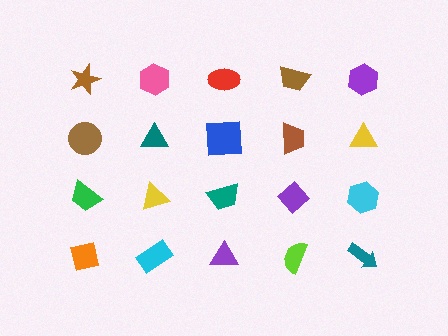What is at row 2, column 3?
A blue square.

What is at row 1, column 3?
A red ellipse.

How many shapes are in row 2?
5 shapes.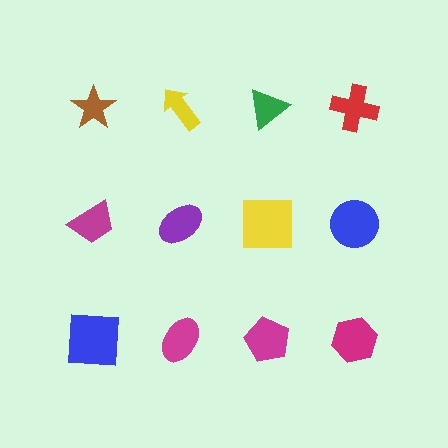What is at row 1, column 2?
A yellow arrow.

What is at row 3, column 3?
A magenta pentagon.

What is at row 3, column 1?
A blue square.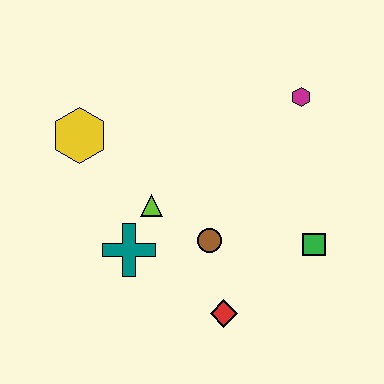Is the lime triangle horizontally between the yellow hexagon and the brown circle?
Yes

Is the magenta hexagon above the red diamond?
Yes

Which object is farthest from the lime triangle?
The magenta hexagon is farthest from the lime triangle.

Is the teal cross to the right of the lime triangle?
No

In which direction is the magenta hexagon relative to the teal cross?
The magenta hexagon is to the right of the teal cross.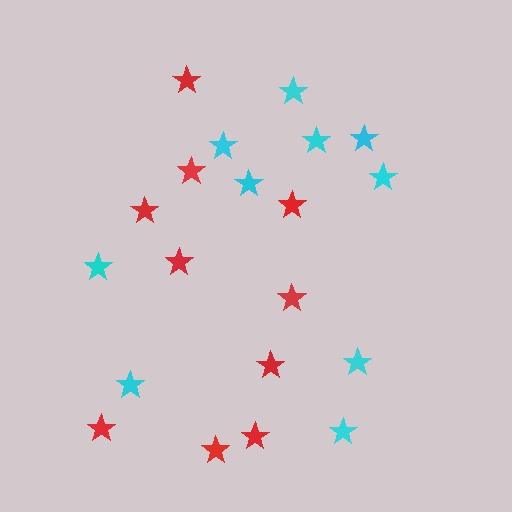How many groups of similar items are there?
There are 2 groups: one group of red stars (10) and one group of cyan stars (10).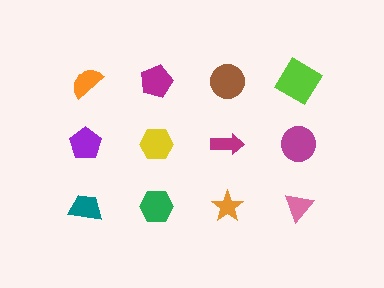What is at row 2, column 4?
A magenta circle.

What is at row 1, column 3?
A brown circle.